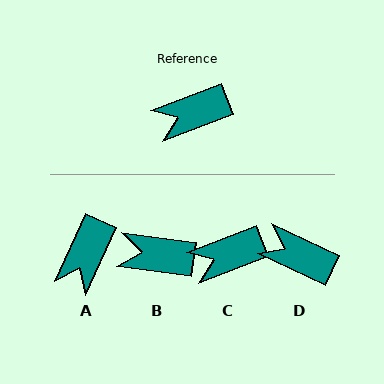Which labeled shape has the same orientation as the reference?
C.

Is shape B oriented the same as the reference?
No, it is off by about 29 degrees.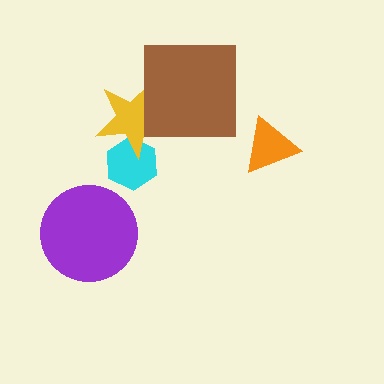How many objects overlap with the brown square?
1 object overlaps with the brown square.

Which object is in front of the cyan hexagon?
The yellow star is in front of the cyan hexagon.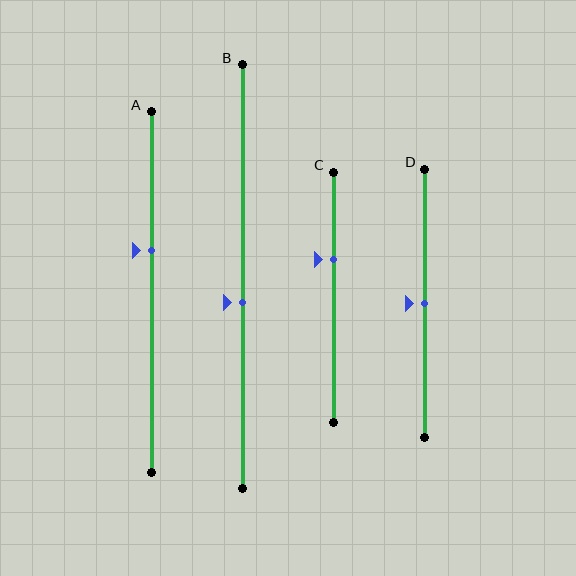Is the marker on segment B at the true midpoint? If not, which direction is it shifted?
No, the marker on segment B is shifted downward by about 6% of the segment length.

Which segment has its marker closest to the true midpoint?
Segment D has its marker closest to the true midpoint.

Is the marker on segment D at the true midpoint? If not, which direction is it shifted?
Yes, the marker on segment D is at the true midpoint.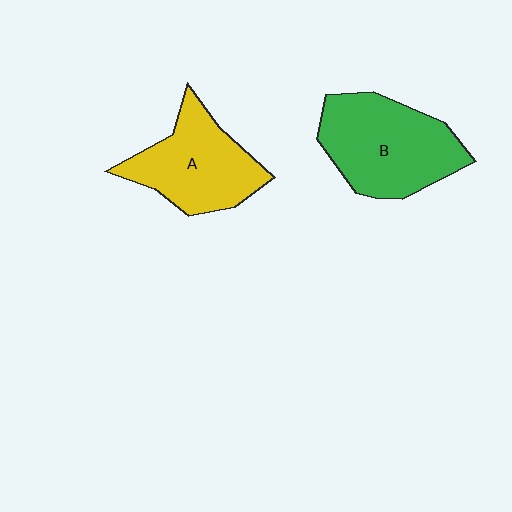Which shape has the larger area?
Shape B (green).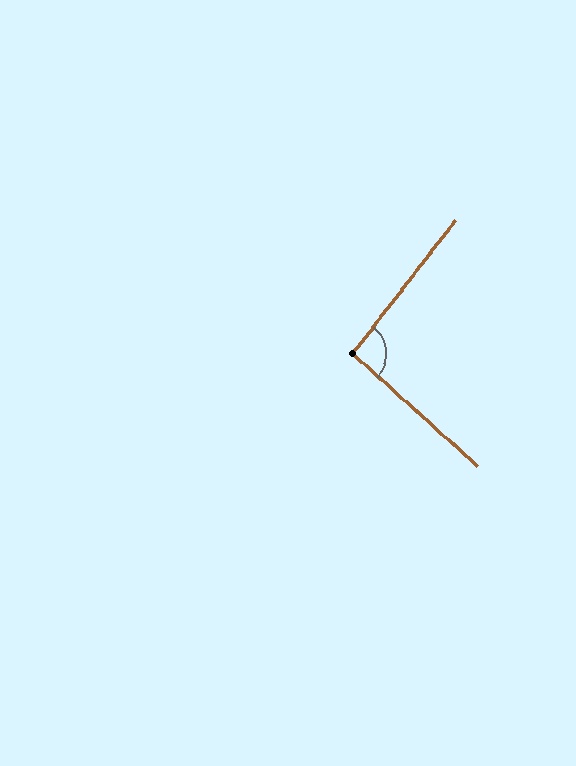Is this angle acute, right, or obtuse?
It is approximately a right angle.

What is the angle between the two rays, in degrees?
Approximately 94 degrees.